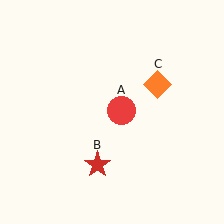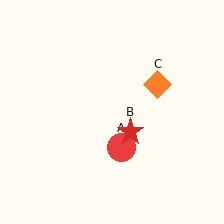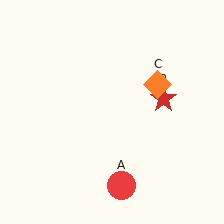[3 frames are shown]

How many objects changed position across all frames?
2 objects changed position: red circle (object A), red star (object B).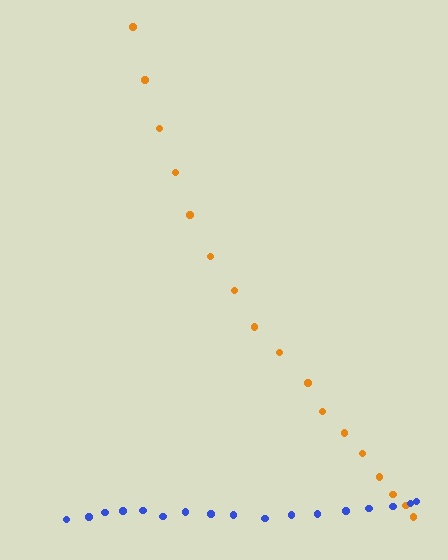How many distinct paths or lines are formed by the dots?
There are 2 distinct paths.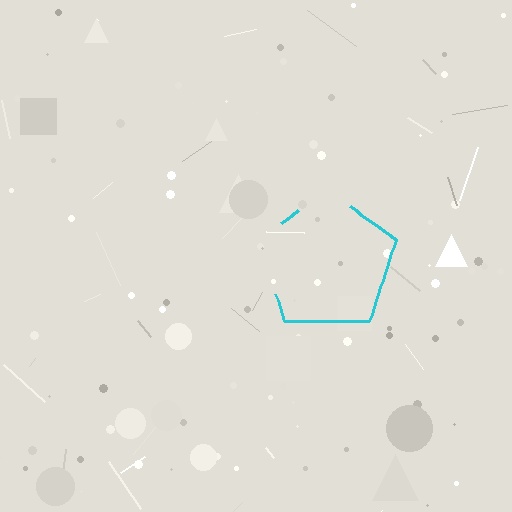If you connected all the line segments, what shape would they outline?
They would outline a pentagon.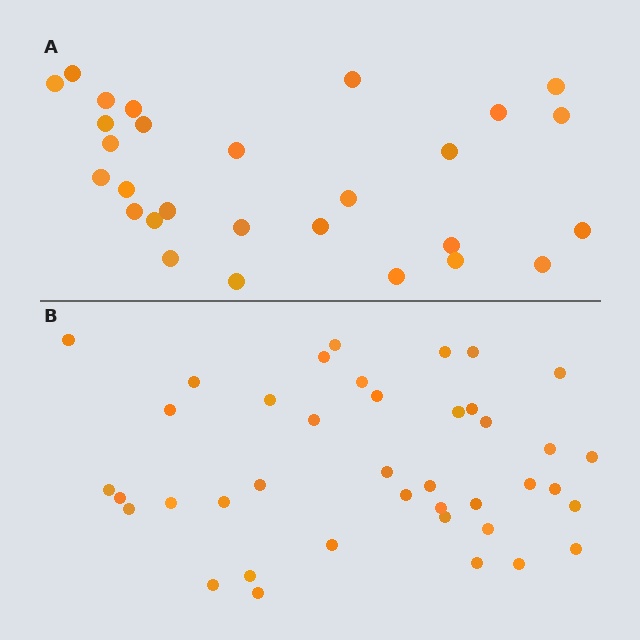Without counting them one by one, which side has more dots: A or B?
Region B (the bottom region) has more dots.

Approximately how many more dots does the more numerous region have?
Region B has roughly 12 or so more dots than region A.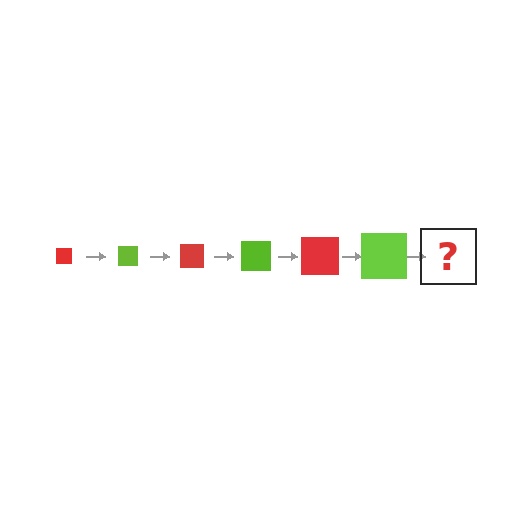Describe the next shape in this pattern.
It should be a red square, larger than the previous one.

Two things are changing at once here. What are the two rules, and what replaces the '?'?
The two rules are that the square grows larger each step and the color cycles through red and lime. The '?' should be a red square, larger than the previous one.